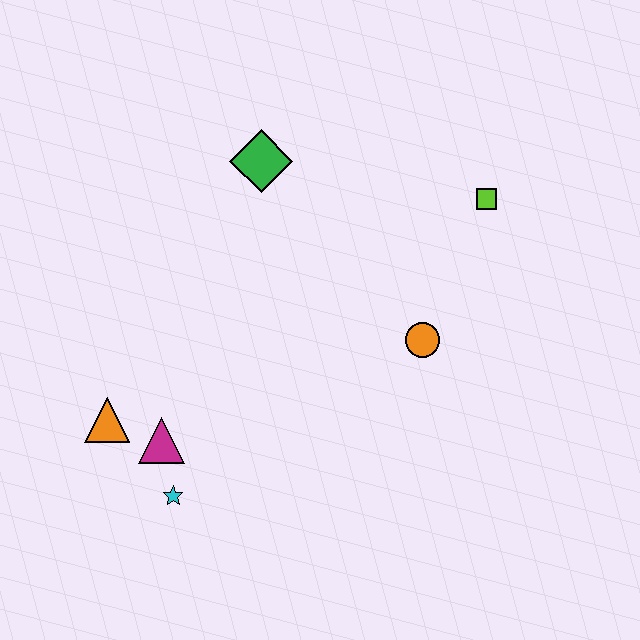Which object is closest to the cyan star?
The magenta triangle is closest to the cyan star.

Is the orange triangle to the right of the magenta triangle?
No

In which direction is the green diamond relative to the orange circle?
The green diamond is above the orange circle.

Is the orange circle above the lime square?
No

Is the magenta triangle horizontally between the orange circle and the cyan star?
No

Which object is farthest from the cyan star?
The lime square is farthest from the cyan star.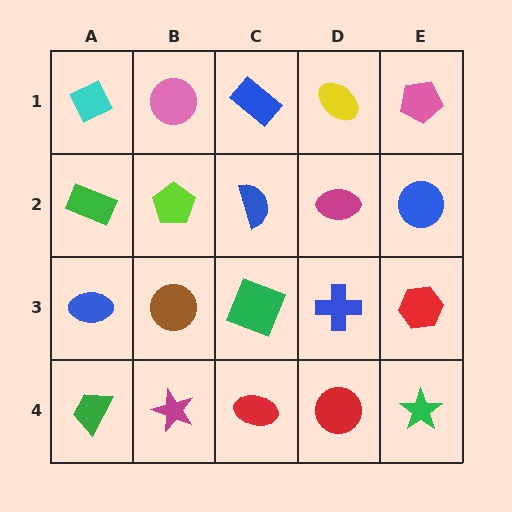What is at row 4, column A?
A green trapezoid.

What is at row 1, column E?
A pink pentagon.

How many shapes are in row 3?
5 shapes.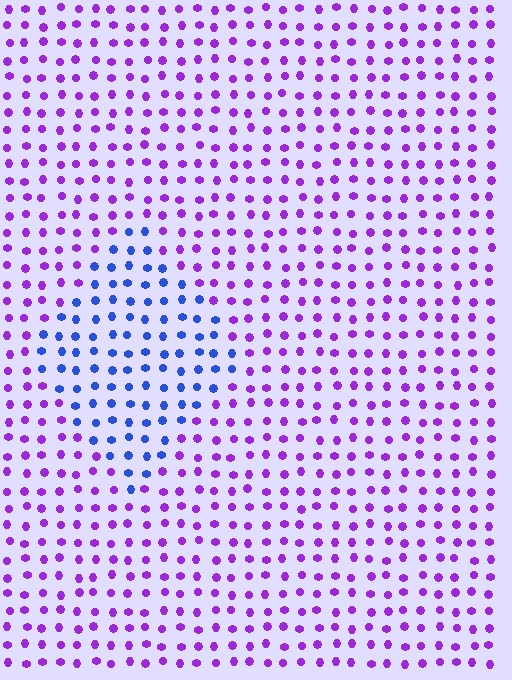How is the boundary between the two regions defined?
The boundary is defined purely by a slight shift in hue (about 54 degrees). Spacing, size, and orientation are identical on both sides.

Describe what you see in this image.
The image is filled with small purple elements in a uniform arrangement. A diamond-shaped region is visible where the elements are tinted to a slightly different hue, forming a subtle color boundary.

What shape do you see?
I see a diamond.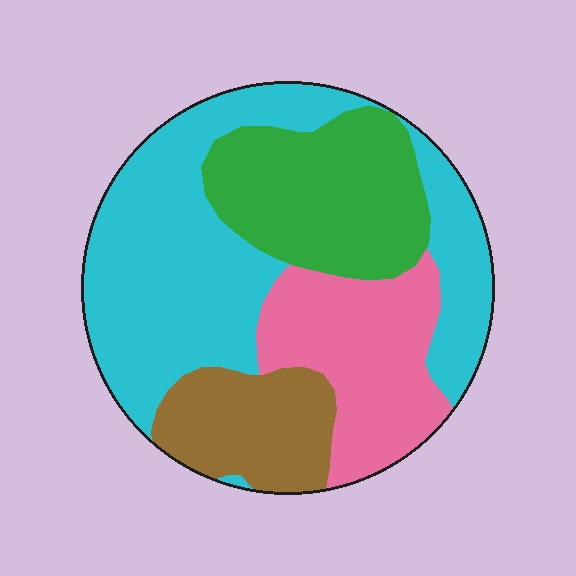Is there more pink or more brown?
Pink.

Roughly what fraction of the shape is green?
Green takes up about one fifth (1/5) of the shape.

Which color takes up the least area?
Brown, at roughly 15%.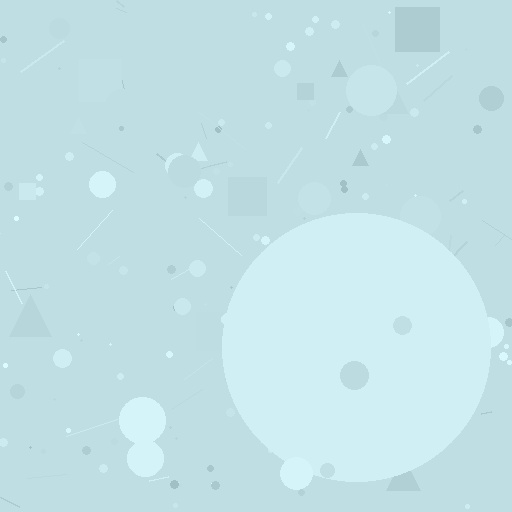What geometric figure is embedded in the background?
A circle is embedded in the background.